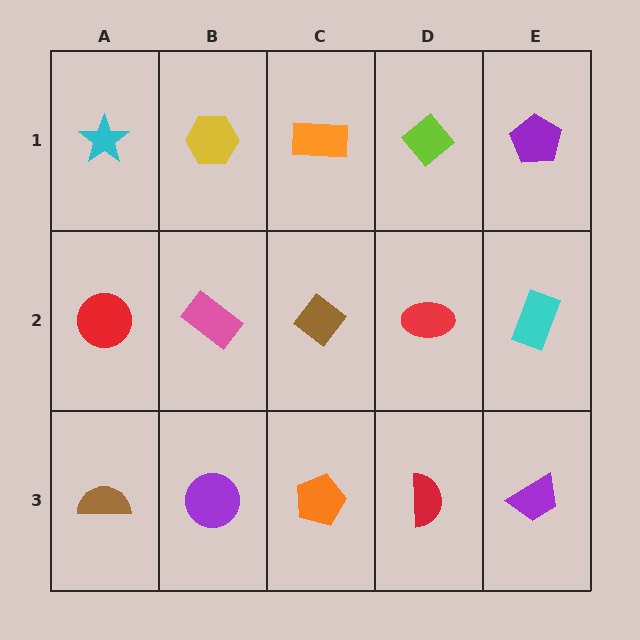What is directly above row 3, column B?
A pink rectangle.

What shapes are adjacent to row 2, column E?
A purple pentagon (row 1, column E), a purple trapezoid (row 3, column E), a red ellipse (row 2, column D).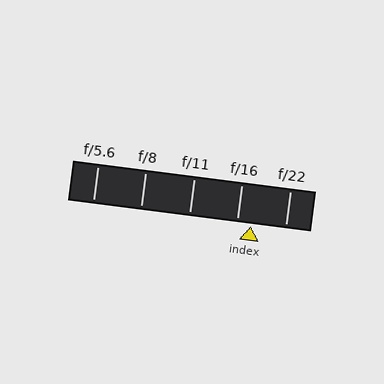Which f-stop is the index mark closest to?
The index mark is closest to f/16.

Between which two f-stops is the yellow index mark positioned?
The index mark is between f/16 and f/22.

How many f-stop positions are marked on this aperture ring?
There are 5 f-stop positions marked.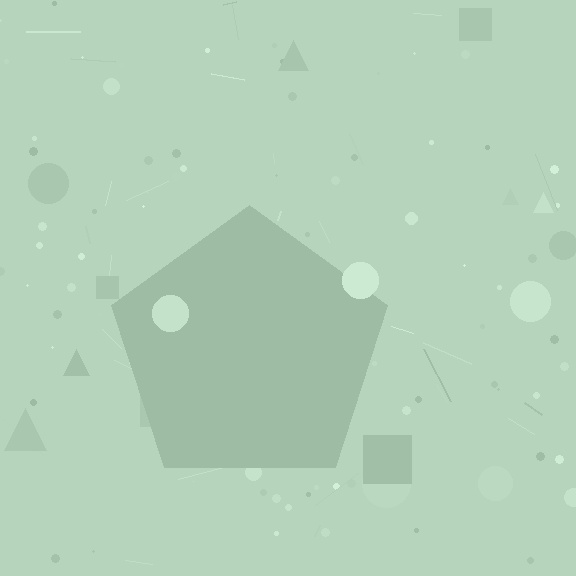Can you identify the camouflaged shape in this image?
The camouflaged shape is a pentagon.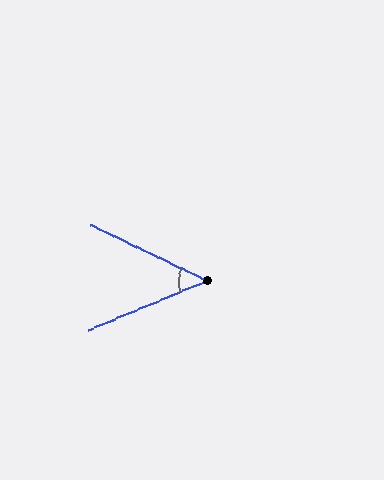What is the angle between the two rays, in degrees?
Approximately 48 degrees.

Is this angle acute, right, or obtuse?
It is acute.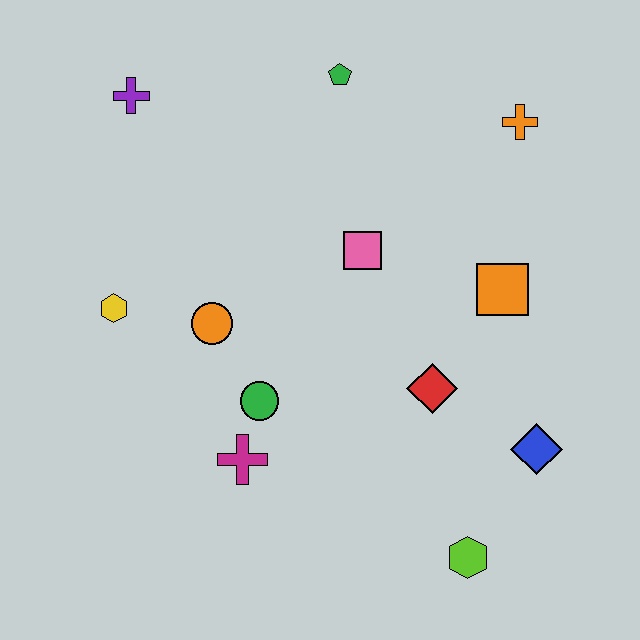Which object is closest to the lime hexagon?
The blue diamond is closest to the lime hexagon.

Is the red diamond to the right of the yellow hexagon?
Yes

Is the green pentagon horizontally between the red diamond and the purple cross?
Yes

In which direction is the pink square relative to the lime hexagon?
The pink square is above the lime hexagon.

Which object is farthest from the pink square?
The lime hexagon is farthest from the pink square.